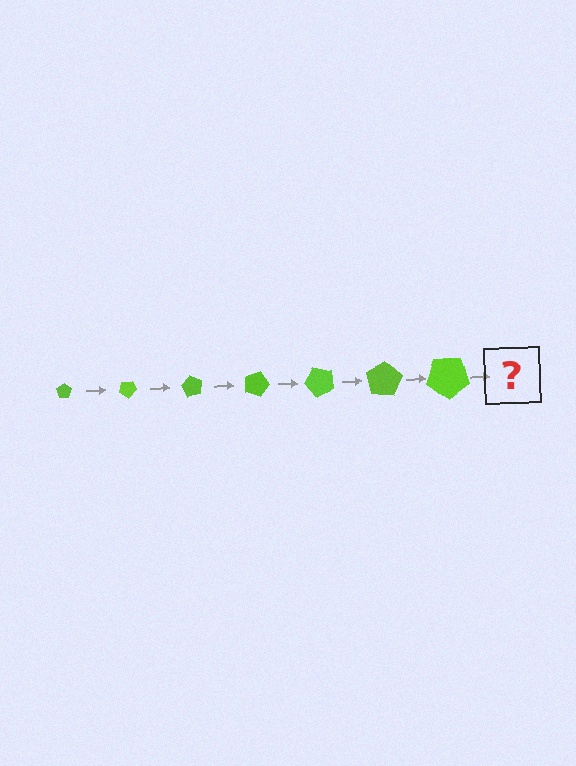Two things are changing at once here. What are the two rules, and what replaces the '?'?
The two rules are that the pentagon grows larger each step and it rotates 30 degrees each step. The '?' should be a pentagon, larger than the previous one and rotated 210 degrees from the start.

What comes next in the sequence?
The next element should be a pentagon, larger than the previous one and rotated 210 degrees from the start.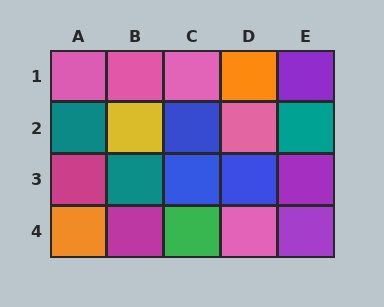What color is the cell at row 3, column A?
Magenta.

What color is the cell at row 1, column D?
Orange.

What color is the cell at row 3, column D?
Blue.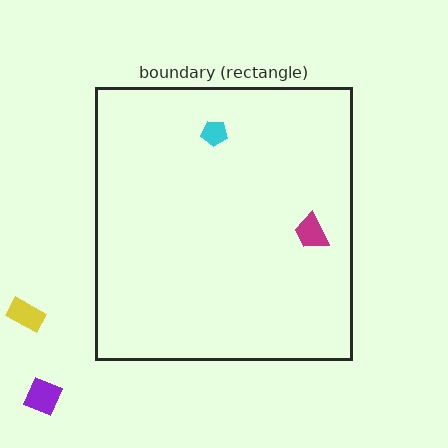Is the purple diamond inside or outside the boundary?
Outside.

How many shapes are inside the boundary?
2 inside, 2 outside.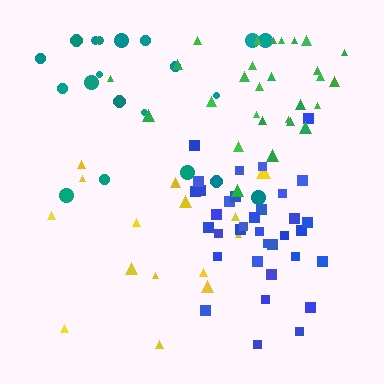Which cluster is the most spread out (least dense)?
Yellow.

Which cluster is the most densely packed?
Blue.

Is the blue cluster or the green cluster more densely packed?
Blue.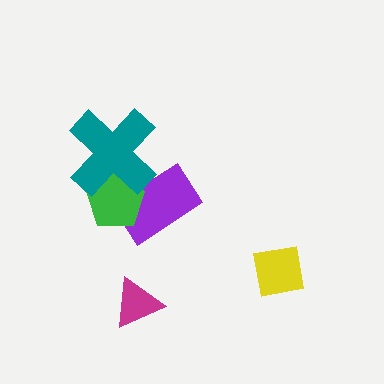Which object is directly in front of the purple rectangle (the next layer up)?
The green pentagon is directly in front of the purple rectangle.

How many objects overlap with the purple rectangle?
2 objects overlap with the purple rectangle.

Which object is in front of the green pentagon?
The teal cross is in front of the green pentagon.